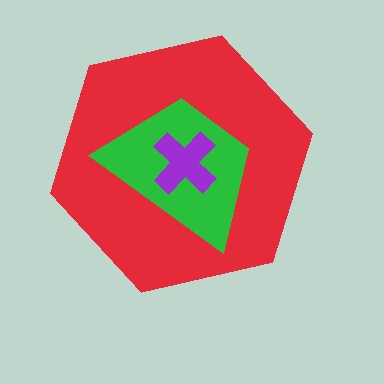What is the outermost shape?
The red hexagon.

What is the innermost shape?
The purple cross.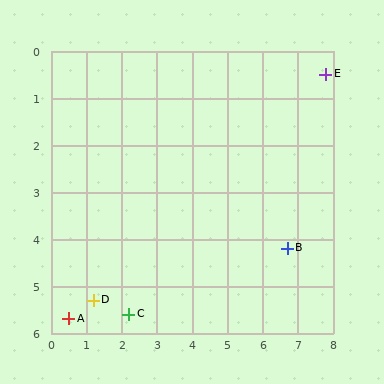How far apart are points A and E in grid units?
Points A and E are about 9.0 grid units apart.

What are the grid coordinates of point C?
Point C is at approximately (2.2, 5.6).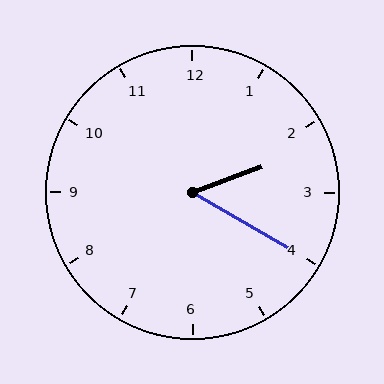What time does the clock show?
2:20.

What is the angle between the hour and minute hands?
Approximately 50 degrees.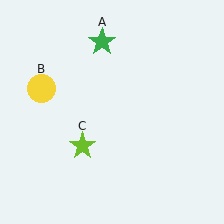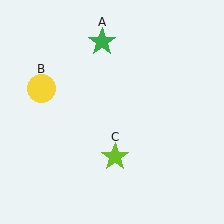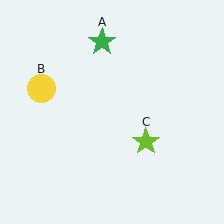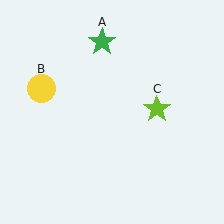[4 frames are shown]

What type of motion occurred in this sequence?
The lime star (object C) rotated counterclockwise around the center of the scene.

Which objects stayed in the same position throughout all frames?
Green star (object A) and yellow circle (object B) remained stationary.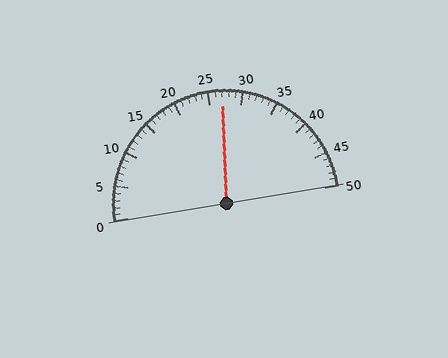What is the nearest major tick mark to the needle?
The nearest major tick mark is 25.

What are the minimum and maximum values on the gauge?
The gauge ranges from 0 to 50.